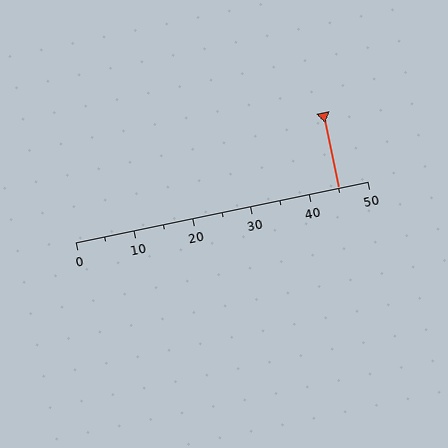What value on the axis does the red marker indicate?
The marker indicates approximately 45.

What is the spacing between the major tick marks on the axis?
The major ticks are spaced 10 apart.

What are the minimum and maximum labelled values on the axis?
The axis runs from 0 to 50.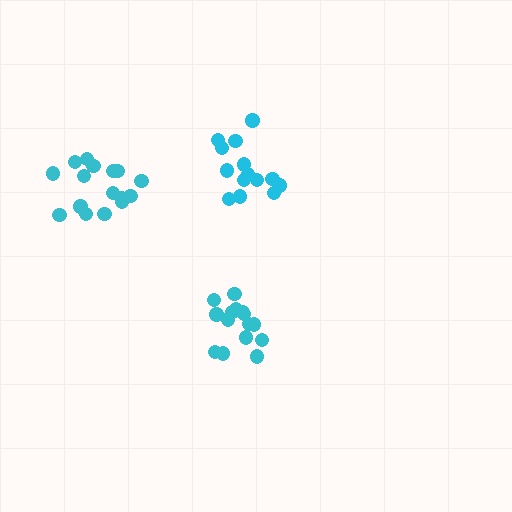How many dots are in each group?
Group 1: 15 dots, Group 2: 15 dots, Group 3: 17 dots (47 total).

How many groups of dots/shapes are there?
There are 3 groups.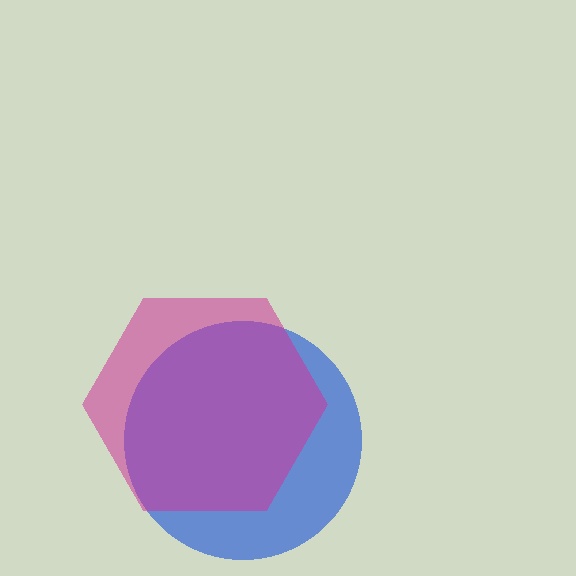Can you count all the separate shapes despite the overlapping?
Yes, there are 2 separate shapes.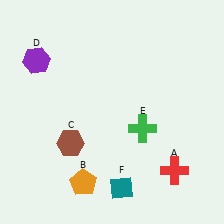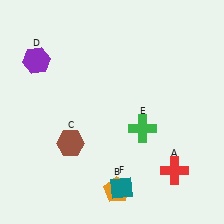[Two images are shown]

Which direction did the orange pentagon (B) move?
The orange pentagon (B) moved right.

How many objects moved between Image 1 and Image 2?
1 object moved between the two images.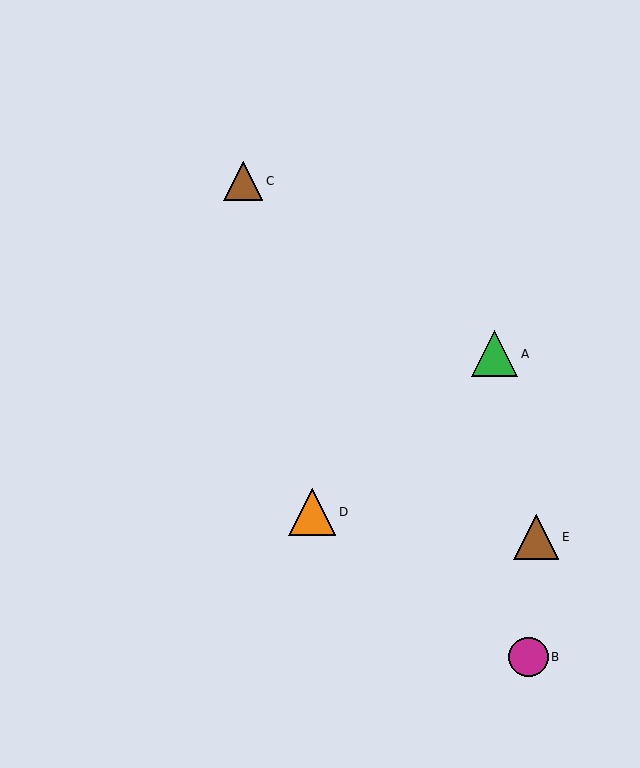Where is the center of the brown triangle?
The center of the brown triangle is at (243, 181).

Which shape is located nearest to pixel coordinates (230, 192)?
The brown triangle (labeled C) at (243, 181) is nearest to that location.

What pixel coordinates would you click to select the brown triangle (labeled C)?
Click at (243, 181) to select the brown triangle C.